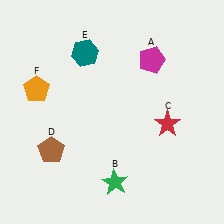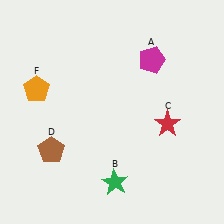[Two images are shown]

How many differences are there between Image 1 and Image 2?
There is 1 difference between the two images.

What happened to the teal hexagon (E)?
The teal hexagon (E) was removed in Image 2. It was in the top-left area of Image 1.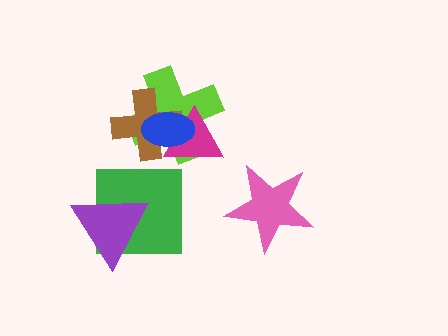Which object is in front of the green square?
The purple triangle is in front of the green square.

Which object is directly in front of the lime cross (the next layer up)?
The brown cross is directly in front of the lime cross.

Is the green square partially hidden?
Yes, it is partially covered by another shape.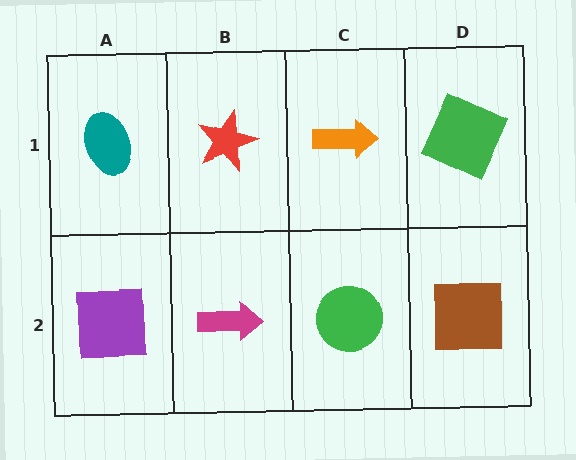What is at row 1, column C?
An orange arrow.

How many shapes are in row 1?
4 shapes.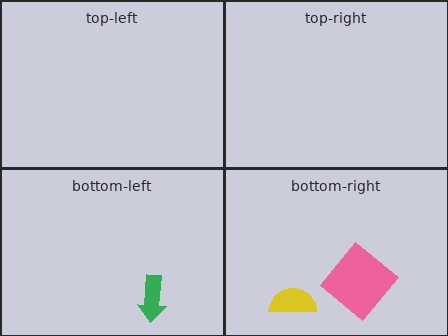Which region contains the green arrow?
The bottom-left region.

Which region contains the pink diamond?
The bottom-right region.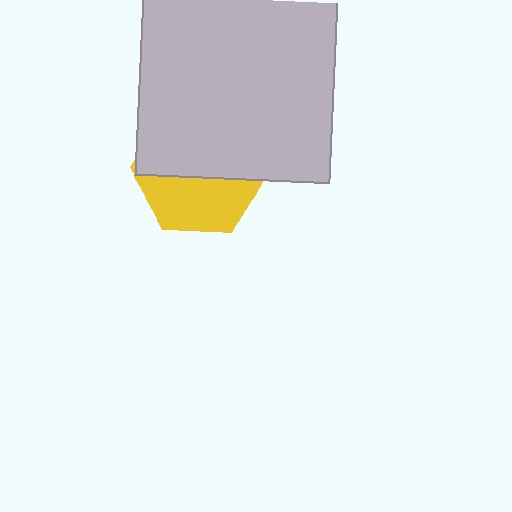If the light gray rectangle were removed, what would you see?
You would see the complete yellow hexagon.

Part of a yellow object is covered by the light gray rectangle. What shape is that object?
It is a hexagon.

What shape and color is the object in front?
The object in front is a light gray rectangle.